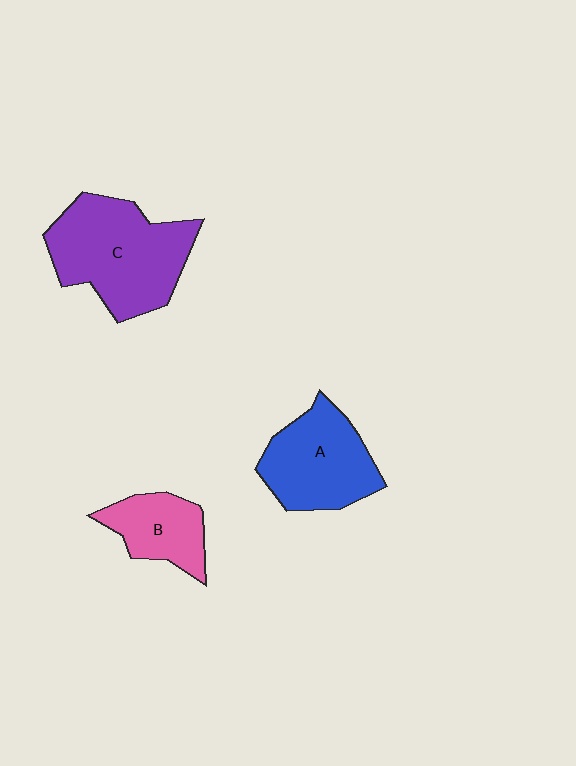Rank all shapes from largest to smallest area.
From largest to smallest: C (purple), A (blue), B (pink).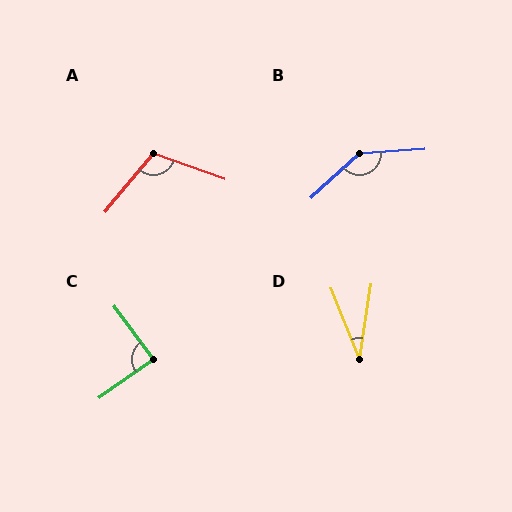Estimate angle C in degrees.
Approximately 89 degrees.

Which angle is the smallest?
D, at approximately 30 degrees.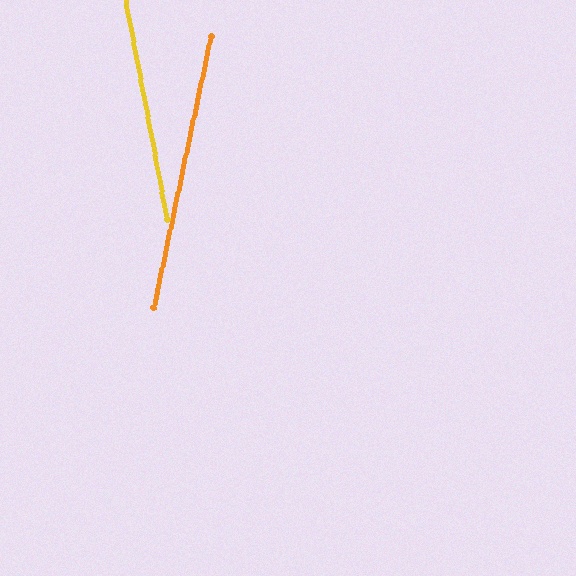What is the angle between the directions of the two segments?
Approximately 23 degrees.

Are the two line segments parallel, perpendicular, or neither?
Neither parallel nor perpendicular — they differ by about 23°.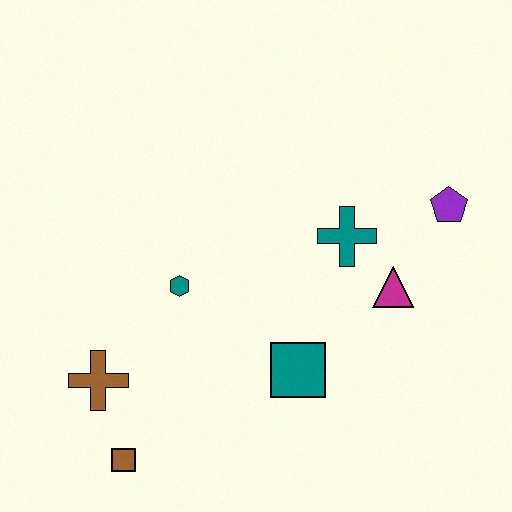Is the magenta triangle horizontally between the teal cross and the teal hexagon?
No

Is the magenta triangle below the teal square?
No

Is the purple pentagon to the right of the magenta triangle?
Yes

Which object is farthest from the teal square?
The purple pentagon is farthest from the teal square.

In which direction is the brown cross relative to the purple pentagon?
The brown cross is to the left of the purple pentagon.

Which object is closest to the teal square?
The magenta triangle is closest to the teal square.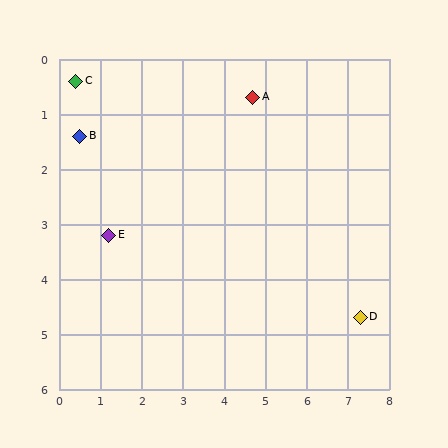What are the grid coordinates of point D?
Point D is at approximately (7.3, 4.7).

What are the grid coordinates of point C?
Point C is at approximately (0.4, 0.4).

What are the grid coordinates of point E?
Point E is at approximately (1.2, 3.2).